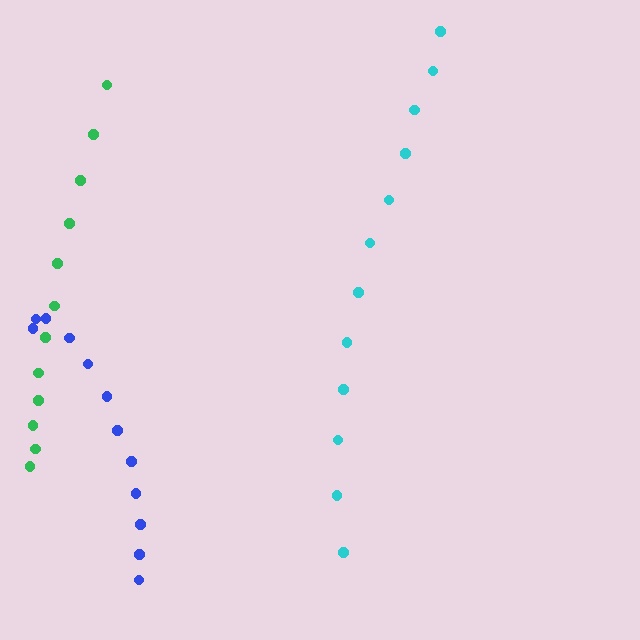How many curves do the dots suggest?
There are 3 distinct paths.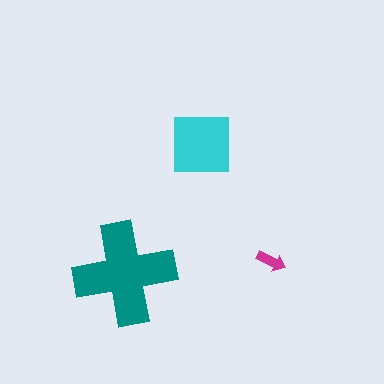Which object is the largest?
The teal cross.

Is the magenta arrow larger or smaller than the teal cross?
Smaller.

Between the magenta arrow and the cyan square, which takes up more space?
The cyan square.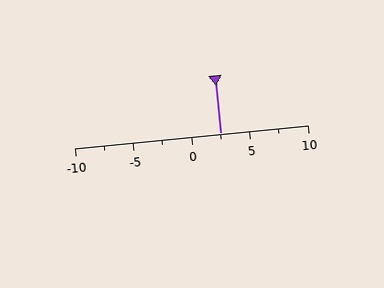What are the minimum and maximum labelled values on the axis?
The axis runs from -10 to 10.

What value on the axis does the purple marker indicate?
The marker indicates approximately 2.5.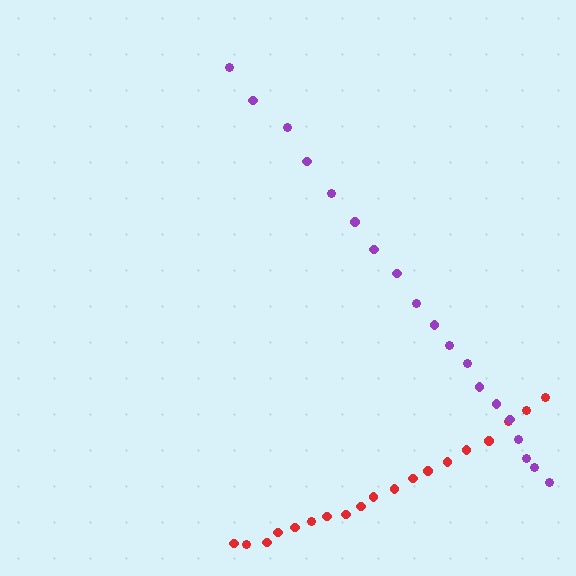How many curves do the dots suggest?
There are 2 distinct paths.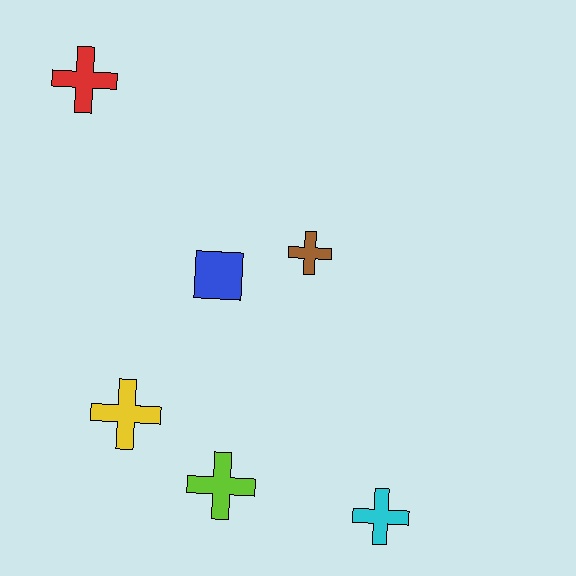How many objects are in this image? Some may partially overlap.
There are 6 objects.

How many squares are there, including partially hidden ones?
There is 1 square.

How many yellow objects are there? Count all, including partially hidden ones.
There is 1 yellow object.